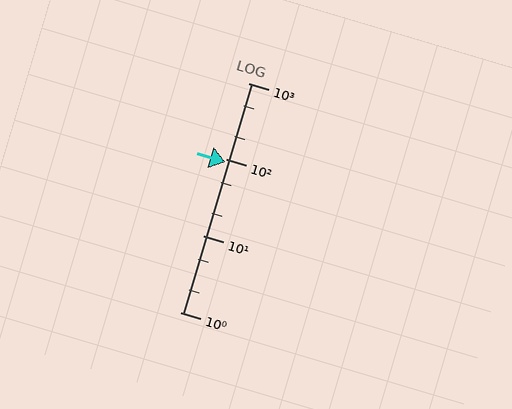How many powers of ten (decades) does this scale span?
The scale spans 3 decades, from 1 to 1000.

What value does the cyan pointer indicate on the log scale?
The pointer indicates approximately 91.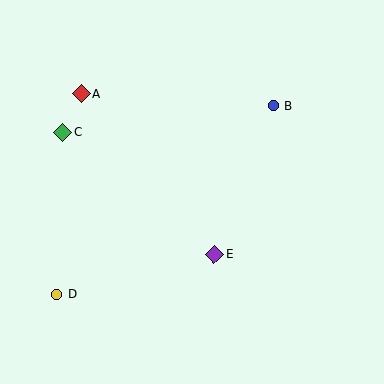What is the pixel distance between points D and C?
The distance between D and C is 162 pixels.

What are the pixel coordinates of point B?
Point B is at (273, 105).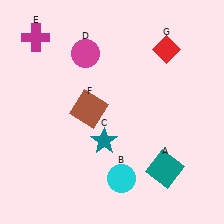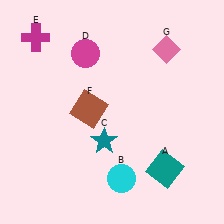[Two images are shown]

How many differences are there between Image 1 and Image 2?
There is 1 difference between the two images.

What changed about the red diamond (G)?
In Image 1, G is red. In Image 2, it changed to pink.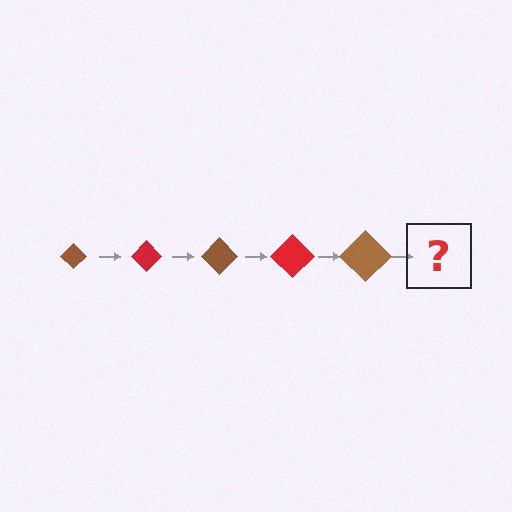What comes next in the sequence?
The next element should be a red diamond, larger than the previous one.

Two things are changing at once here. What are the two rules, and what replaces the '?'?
The two rules are that the diamond grows larger each step and the color cycles through brown and red. The '?' should be a red diamond, larger than the previous one.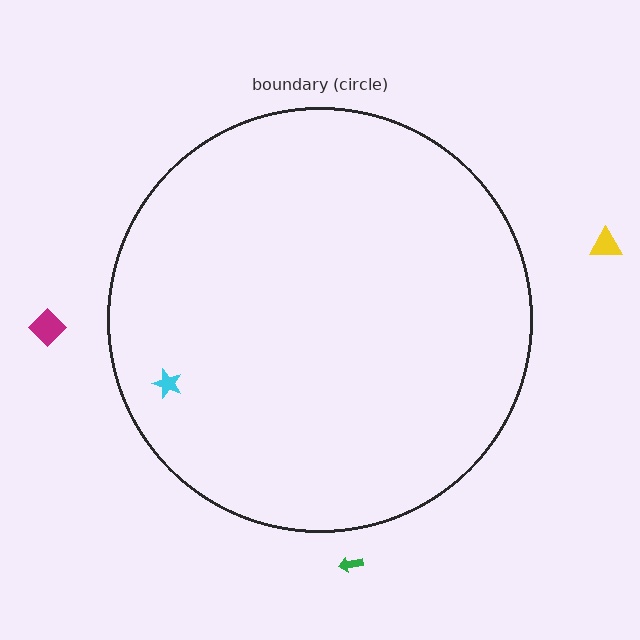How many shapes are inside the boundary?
1 inside, 3 outside.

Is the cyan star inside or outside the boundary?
Inside.